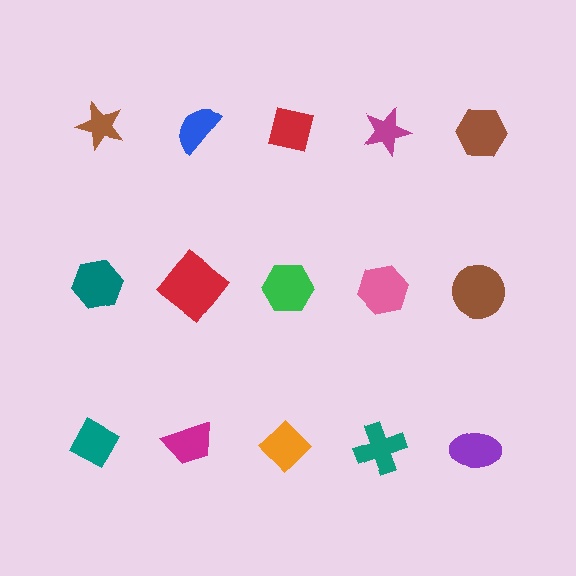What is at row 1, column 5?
A brown hexagon.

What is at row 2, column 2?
A red diamond.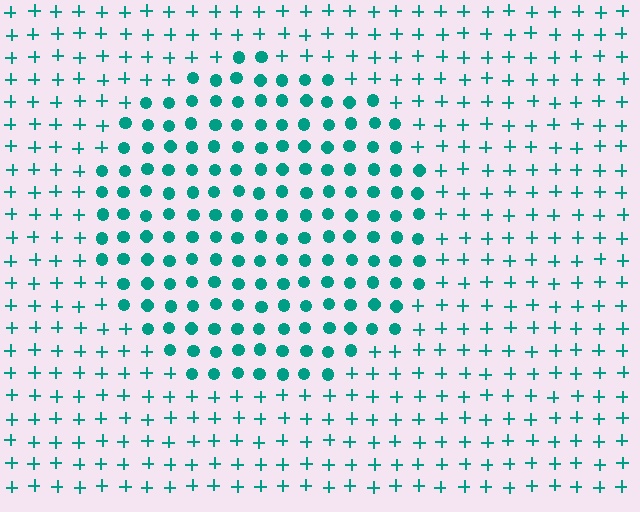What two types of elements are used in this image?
The image uses circles inside the circle region and plus signs outside it.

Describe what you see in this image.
The image is filled with small teal elements arranged in a uniform grid. A circle-shaped region contains circles, while the surrounding area contains plus signs. The boundary is defined purely by the change in element shape.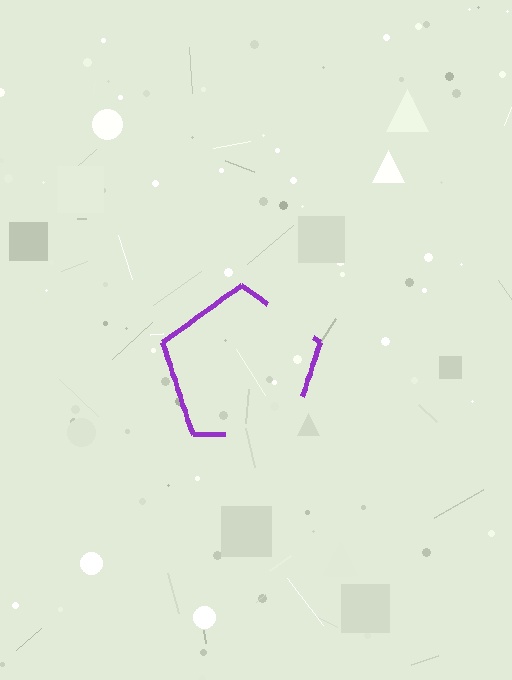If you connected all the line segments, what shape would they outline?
They would outline a pentagon.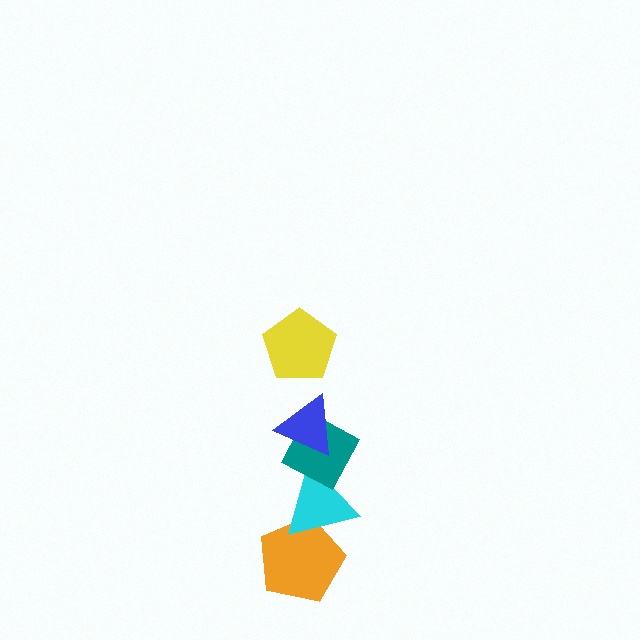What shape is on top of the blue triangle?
The yellow pentagon is on top of the blue triangle.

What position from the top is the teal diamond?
The teal diamond is 3rd from the top.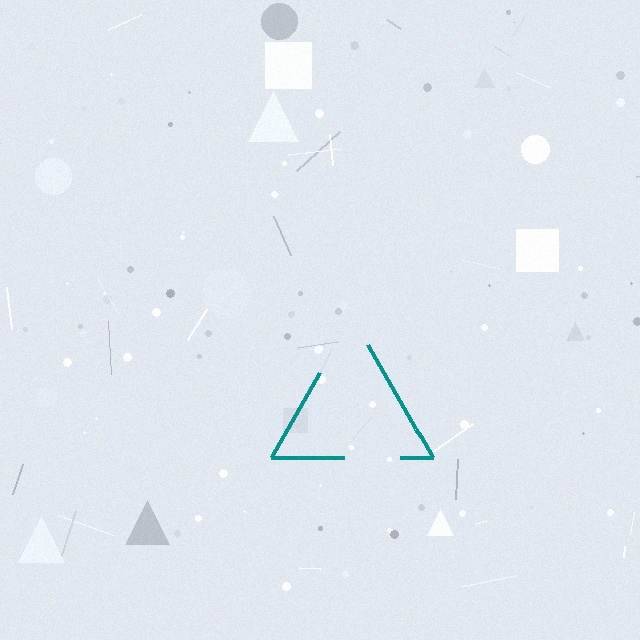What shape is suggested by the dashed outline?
The dashed outline suggests a triangle.